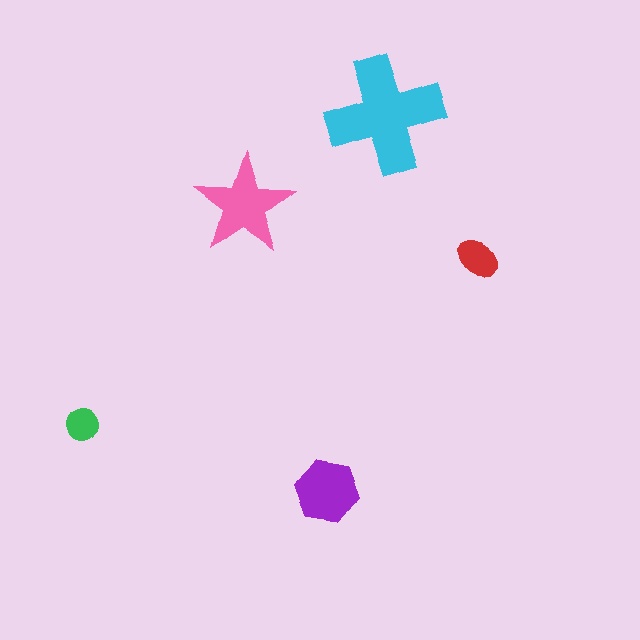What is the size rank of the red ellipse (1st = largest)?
4th.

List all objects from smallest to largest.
The green circle, the red ellipse, the purple hexagon, the pink star, the cyan cross.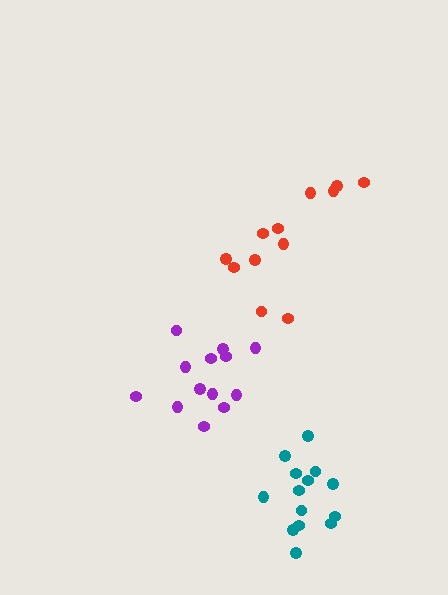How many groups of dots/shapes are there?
There are 3 groups.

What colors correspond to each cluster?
The clusters are colored: red, teal, purple.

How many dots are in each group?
Group 1: 12 dots, Group 2: 14 dots, Group 3: 13 dots (39 total).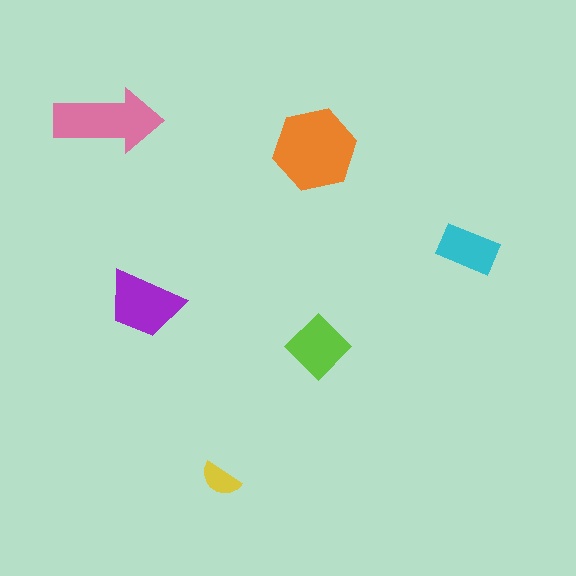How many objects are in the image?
There are 6 objects in the image.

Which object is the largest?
The orange hexagon.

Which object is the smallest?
The yellow semicircle.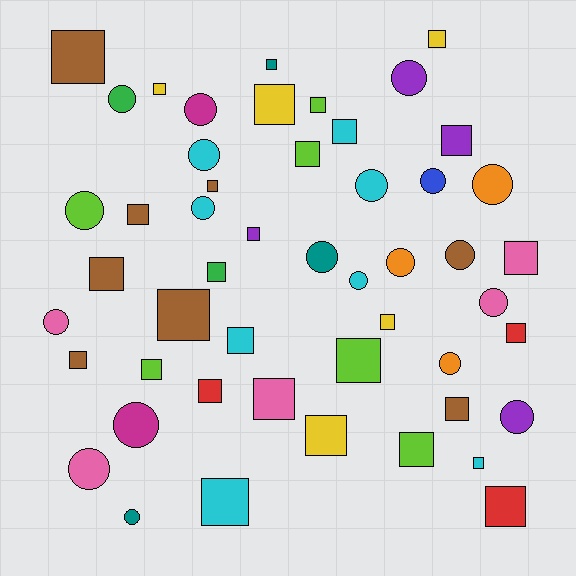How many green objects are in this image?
There are 2 green objects.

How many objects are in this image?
There are 50 objects.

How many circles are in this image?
There are 20 circles.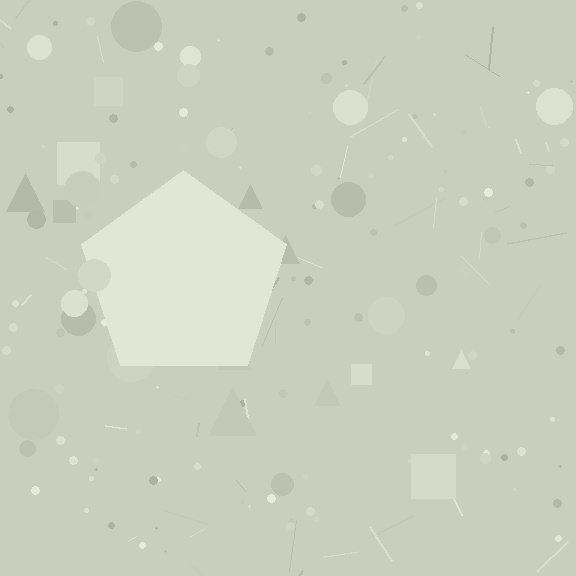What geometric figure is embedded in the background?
A pentagon is embedded in the background.